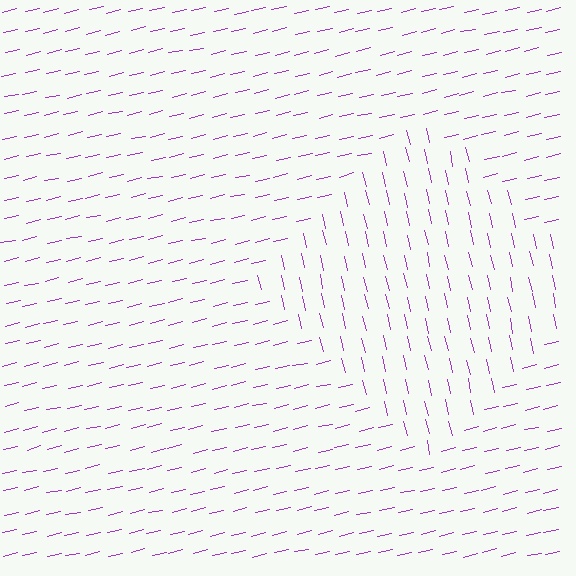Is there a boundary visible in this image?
Yes, there is a texture boundary formed by a change in line orientation.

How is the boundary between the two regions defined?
The boundary is defined purely by a change in line orientation (approximately 89 degrees difference). All lines are the same color and thickness.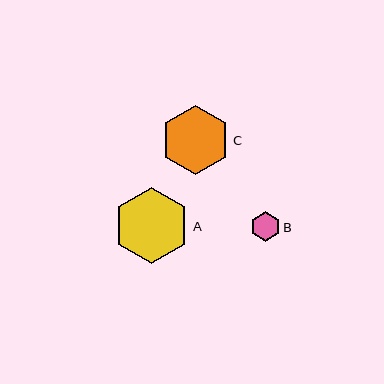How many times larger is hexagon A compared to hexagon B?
Hexagon A is approximately 2.6 times the size of hexagon B.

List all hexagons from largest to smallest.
From largest to smallest: A, C, B.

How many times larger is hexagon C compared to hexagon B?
Hexagon C is approximately 2.3 times the size of hexagon B.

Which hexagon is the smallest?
Hexagon B is the smallest with a size of approximately 30 pixels.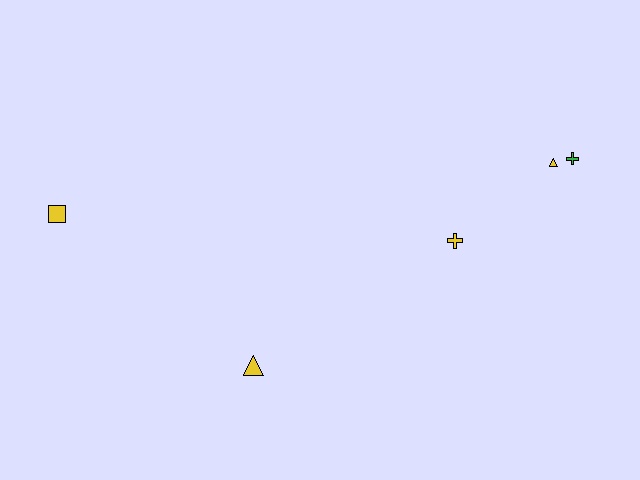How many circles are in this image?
There are no circles.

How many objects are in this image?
There are 5 objects.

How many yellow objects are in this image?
There are 4 yellow objects.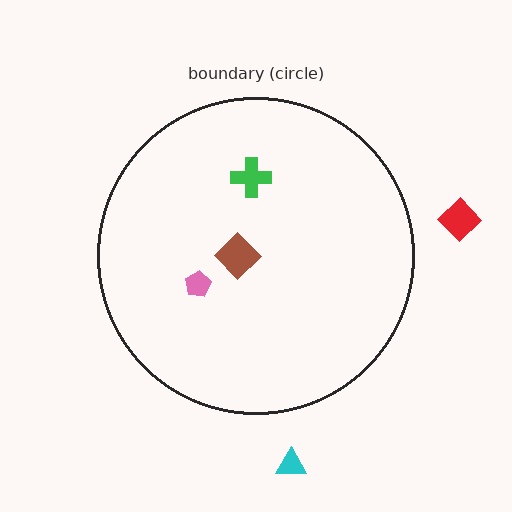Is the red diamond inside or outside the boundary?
Outside.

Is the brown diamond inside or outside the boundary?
Inside.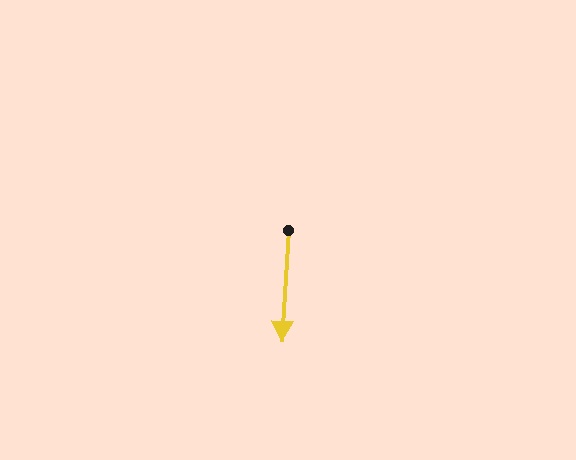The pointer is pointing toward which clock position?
Roughly 6 o'clock.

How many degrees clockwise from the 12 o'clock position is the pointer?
Approximately 184 degrees.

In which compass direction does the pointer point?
South.